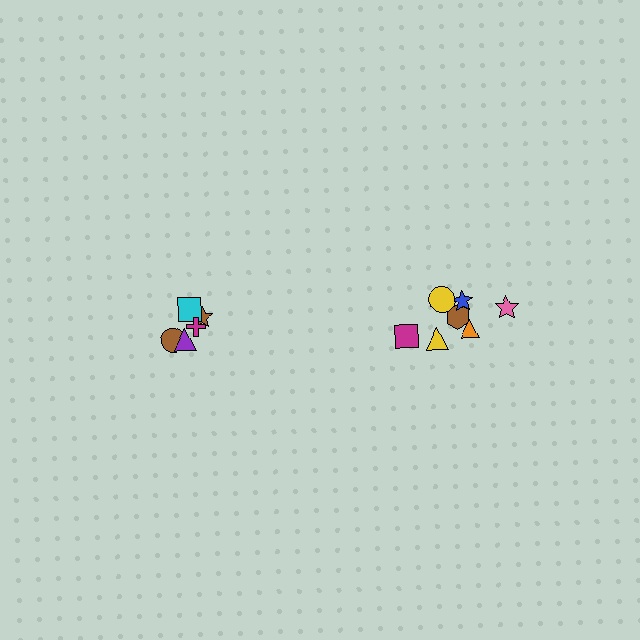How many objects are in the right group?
There are 7 objects.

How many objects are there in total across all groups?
There are 12 objects.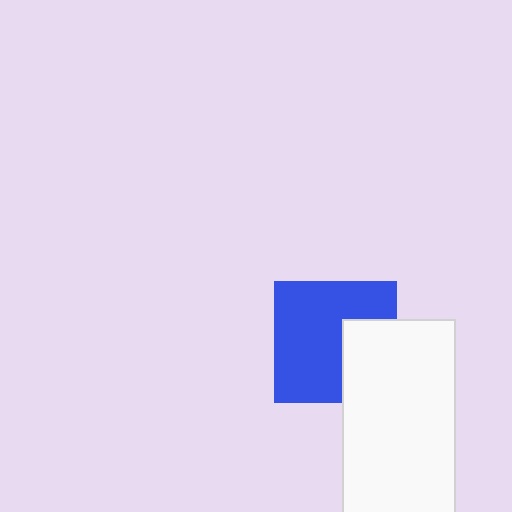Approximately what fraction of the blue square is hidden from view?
Roughly 31% of the blue square is hidden behind the white rectangle.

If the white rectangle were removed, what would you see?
You would see the complete blue square.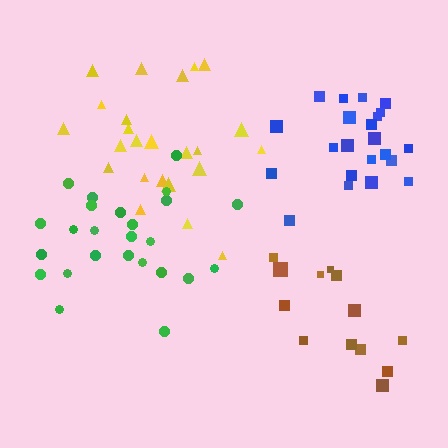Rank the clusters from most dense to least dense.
blue, yellow, green, brown.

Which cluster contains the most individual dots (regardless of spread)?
Green (25).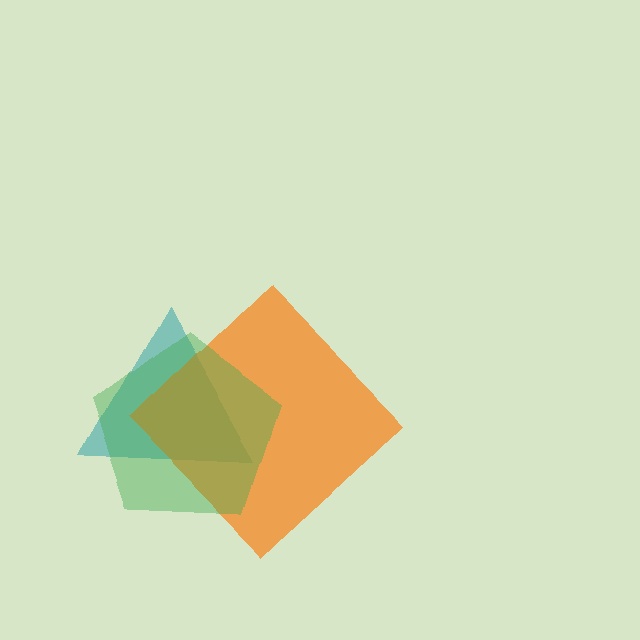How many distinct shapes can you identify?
There are 3 distinct shapes: a teal triangle, an orange diamond, a green pentagon.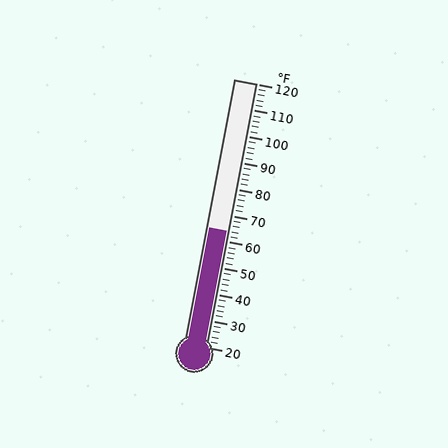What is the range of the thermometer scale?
The thermometer scale ranges from 20°F to 120°F.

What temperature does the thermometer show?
The thermometer shows approximately 64°F.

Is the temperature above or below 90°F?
The temperature is below 90°F.